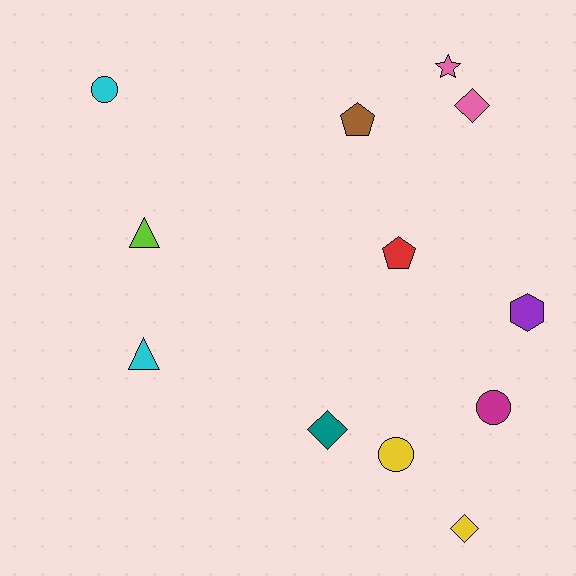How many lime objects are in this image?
There is 1 lime object.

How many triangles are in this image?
There are 2 triangles.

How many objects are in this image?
There are 12 objects.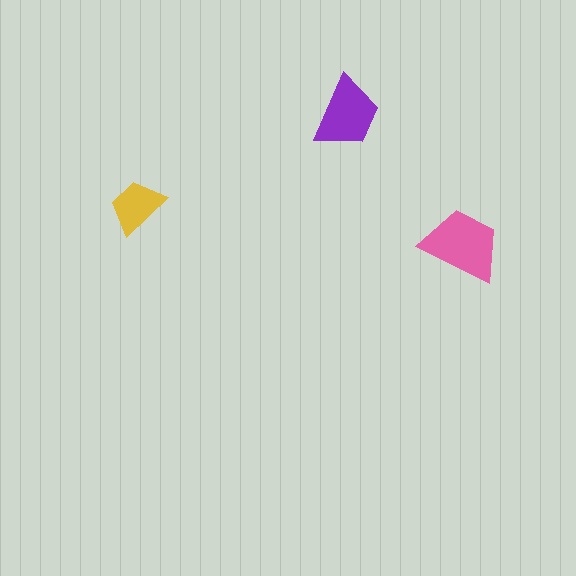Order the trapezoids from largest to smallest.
the pink one, the purple one, the yellow one.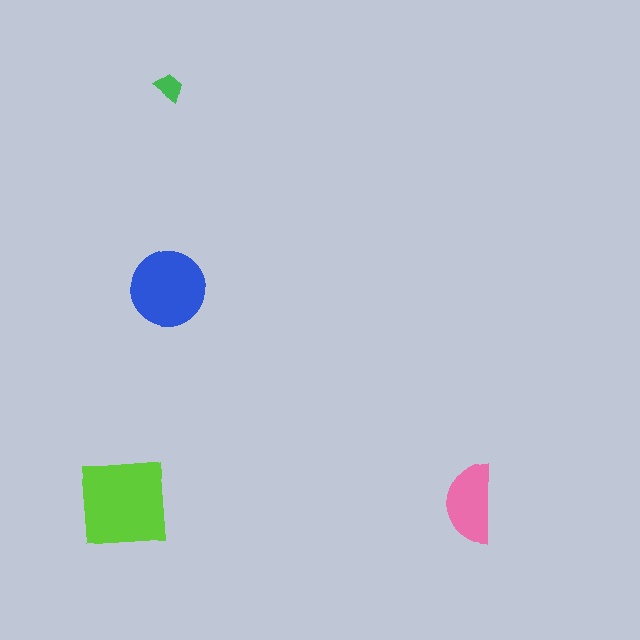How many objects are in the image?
There are 4 objects in the image.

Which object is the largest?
The lime square.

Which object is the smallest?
The green trapezoid.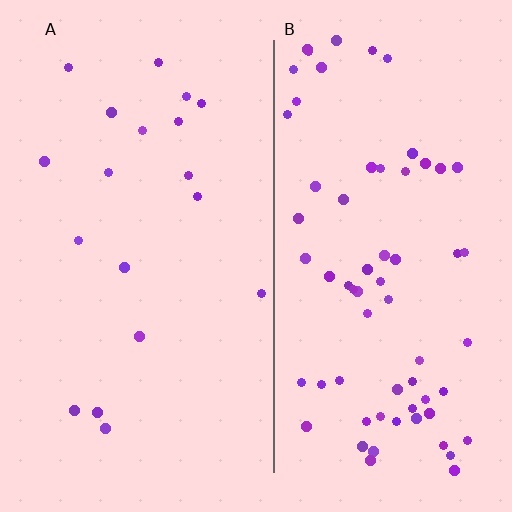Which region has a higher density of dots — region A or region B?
B (the right).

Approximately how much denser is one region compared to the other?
Approximately 3.6× — region B over region A.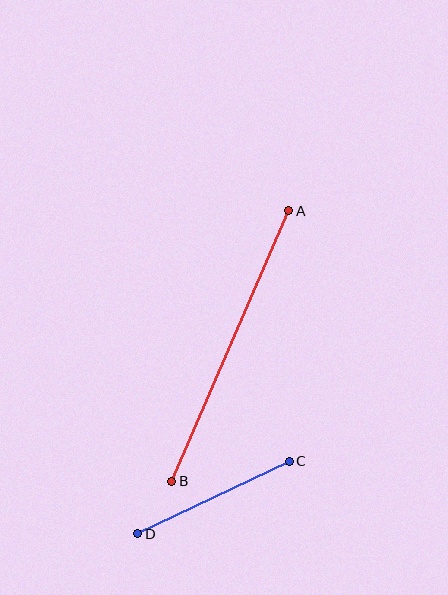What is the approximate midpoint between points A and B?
The midpoint is at approximately (230, 346) pixels.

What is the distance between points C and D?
The distance is approximately 168 pixels.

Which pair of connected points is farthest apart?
Points A and B are farthest apart.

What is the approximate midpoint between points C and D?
The midpoint is at approximately (214, 497) pixels.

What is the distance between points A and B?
The distance is approximately 295 pixels.